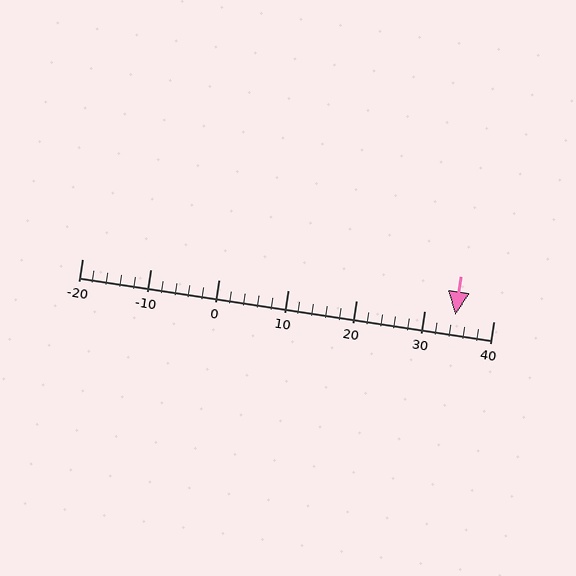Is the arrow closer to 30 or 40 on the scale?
The arrow is closer to 30.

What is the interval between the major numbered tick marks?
The major tick marks are spaced 10 units apart.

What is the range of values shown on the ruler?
The ruler shows values from -20 to 40.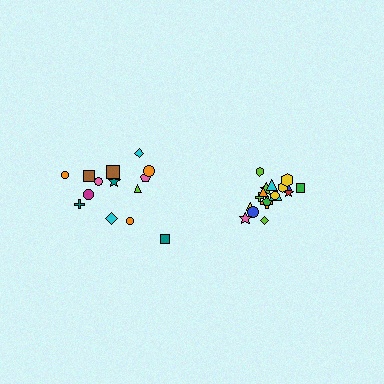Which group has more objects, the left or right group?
The right group.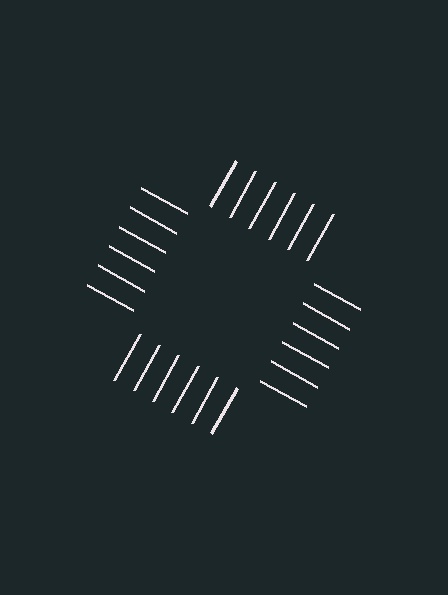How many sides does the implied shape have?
4 sides — the line-ends trace a square.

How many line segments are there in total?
24 — 6 along each of the 4 edges.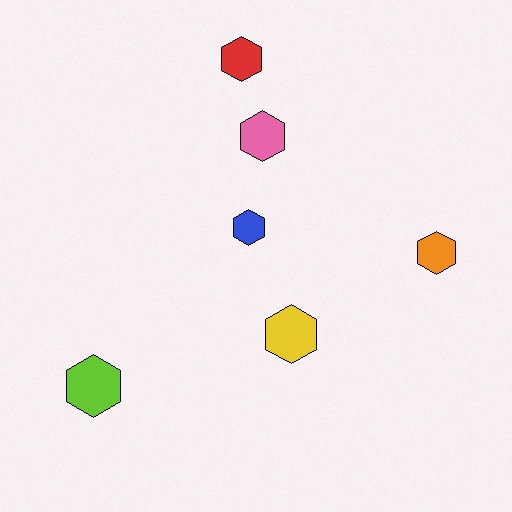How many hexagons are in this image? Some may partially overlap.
There are 6 hexagons.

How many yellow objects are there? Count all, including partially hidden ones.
There is 1 yellow object.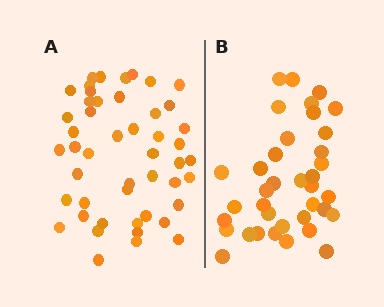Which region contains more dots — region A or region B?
Region A (the left region) has more dots.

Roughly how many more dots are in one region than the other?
Region A has roughly 12 or so more dots than region B.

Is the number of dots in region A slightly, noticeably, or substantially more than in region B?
Region A has noticeably more, but not dramatically so. The ratio is roughly 1.3 to 1.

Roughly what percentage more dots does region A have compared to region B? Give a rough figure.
About 30% more.